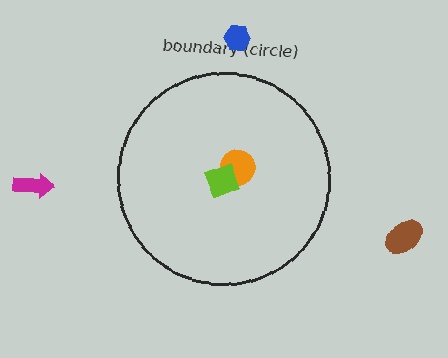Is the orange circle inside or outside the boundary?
Inside.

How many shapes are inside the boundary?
2 inside, 3 outside.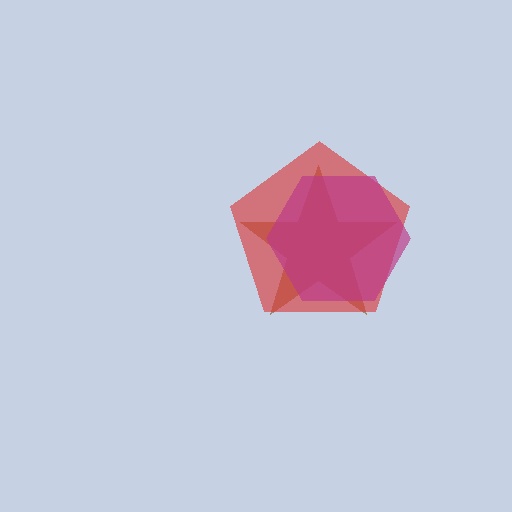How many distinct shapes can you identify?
There are 3 distinct shapes: a brown star, a red pentagon, a magenta hexagon.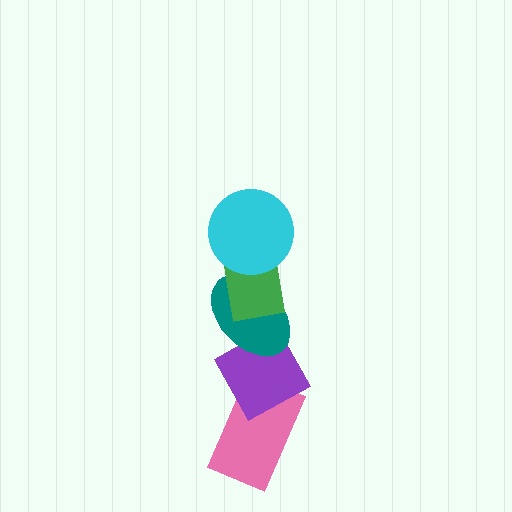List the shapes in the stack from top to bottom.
From top to bottom: the cyan circle, the green rectangle, the teal ellipse, the purple diamond, the pink rectangle.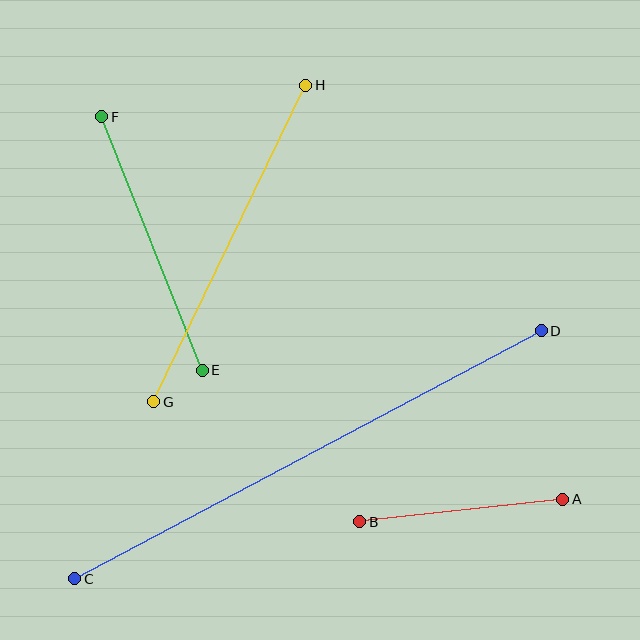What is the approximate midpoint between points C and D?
The midpoint is at approximately (308, 455) pixels.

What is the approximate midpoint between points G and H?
The midpoint is at approximately (230, 244) pixels.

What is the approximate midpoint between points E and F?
The midpoint is at approximately (152, 243) pixels.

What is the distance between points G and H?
The distance is approximately 351 pixels.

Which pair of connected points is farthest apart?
Points C and D are farthest apart.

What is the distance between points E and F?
The distance is approximately 273 pixels.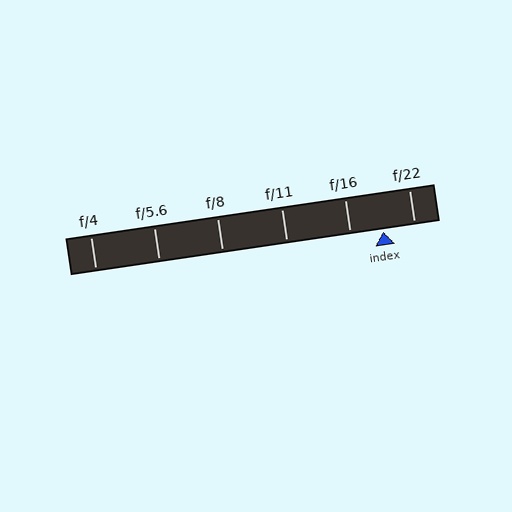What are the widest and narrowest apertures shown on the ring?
The widest aperture shown is f/4 and the narrowest is f/22.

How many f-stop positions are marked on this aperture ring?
There are 6 f-stop positions marked.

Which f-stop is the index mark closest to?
The index mark is closest to f/22.